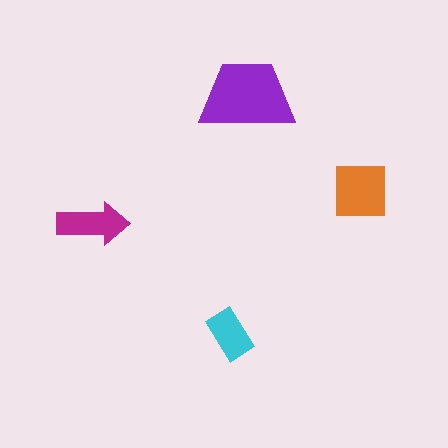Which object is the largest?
The purple trapezoid.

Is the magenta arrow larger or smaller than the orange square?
Smaller.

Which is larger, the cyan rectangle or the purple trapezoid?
The purple trapezoid.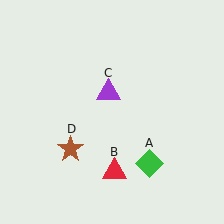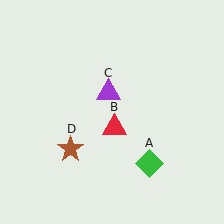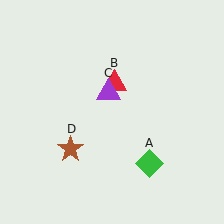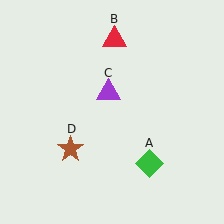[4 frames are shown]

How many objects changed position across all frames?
1 object changed position: red triangle (object B).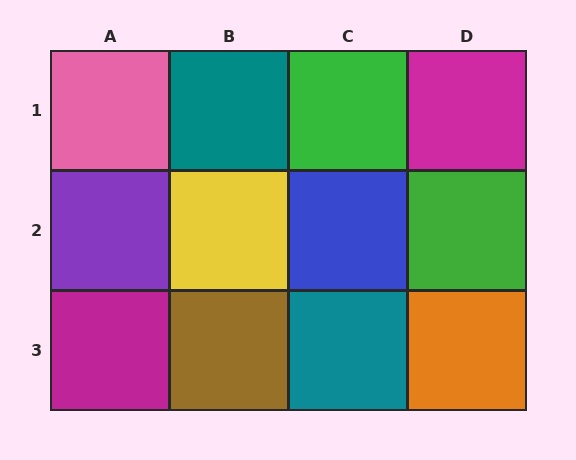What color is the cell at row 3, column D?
Orange.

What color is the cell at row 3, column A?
Magenta.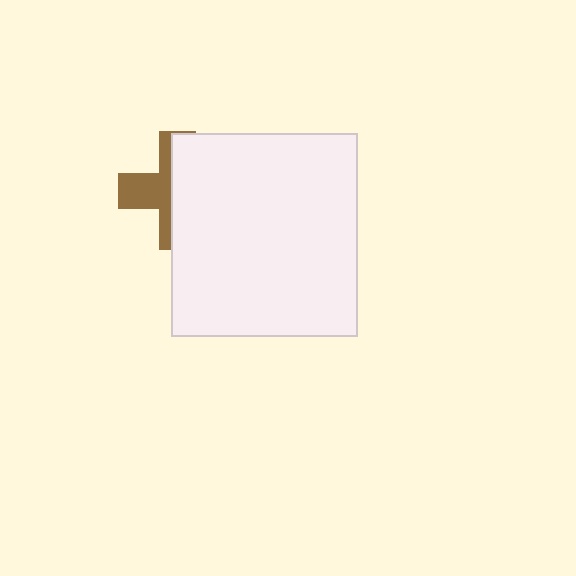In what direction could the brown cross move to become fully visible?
The brown cross could move left. That would shift it out from behind the white rectangle entirely.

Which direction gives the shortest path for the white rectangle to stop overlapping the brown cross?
Moving right gives the shortest separation.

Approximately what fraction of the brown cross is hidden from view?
Roughly 59% of the brown cross is hidden behind the white rectangle.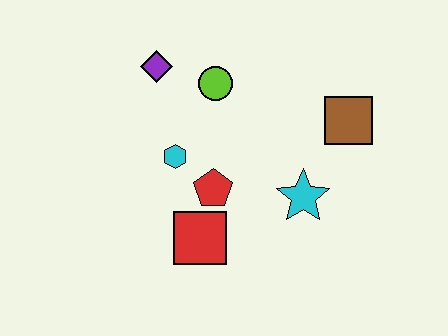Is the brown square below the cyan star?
No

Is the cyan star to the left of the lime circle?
No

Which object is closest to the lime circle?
The purple diamond is closest to the lime circle.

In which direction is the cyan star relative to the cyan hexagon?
The cyan star is to the right of the cyan hexagon.